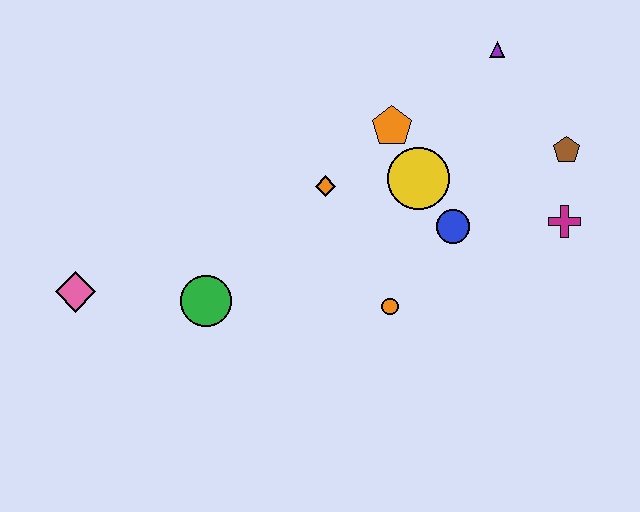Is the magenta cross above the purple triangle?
No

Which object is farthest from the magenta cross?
The pink diamond is farthest from the magenta cross.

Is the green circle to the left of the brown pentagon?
Yes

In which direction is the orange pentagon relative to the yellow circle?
The orange pentagon is above the yellow circle.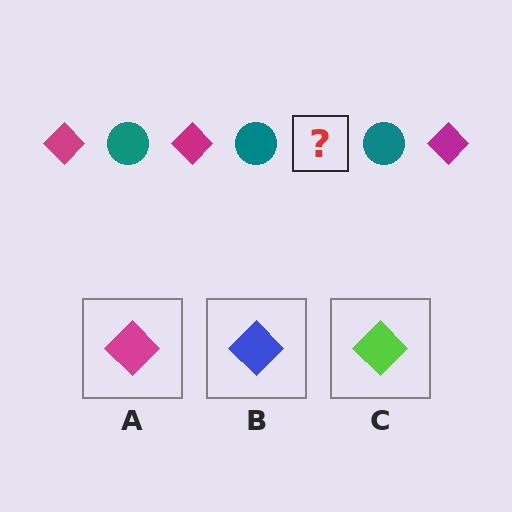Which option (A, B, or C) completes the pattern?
A.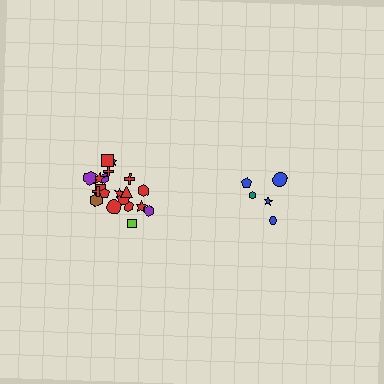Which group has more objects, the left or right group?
The left group.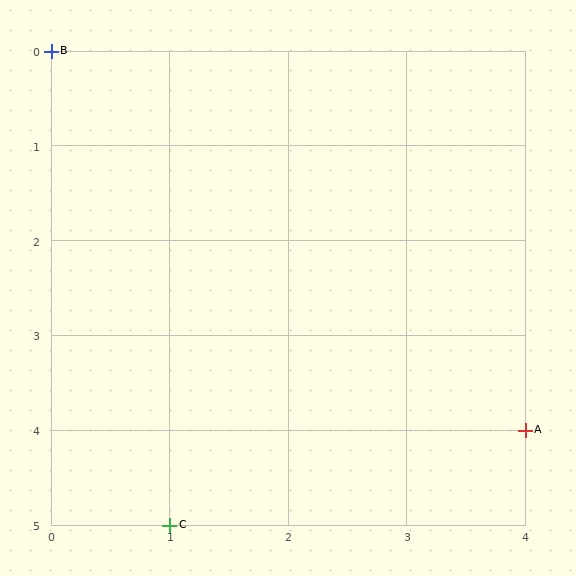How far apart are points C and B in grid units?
Points C and B are 1 column and 5 rows apart (about 5.1 grid units diagonally).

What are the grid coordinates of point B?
Point B is at grid coordinates (0, 0).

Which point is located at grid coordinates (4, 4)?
Point A is at (4, 4).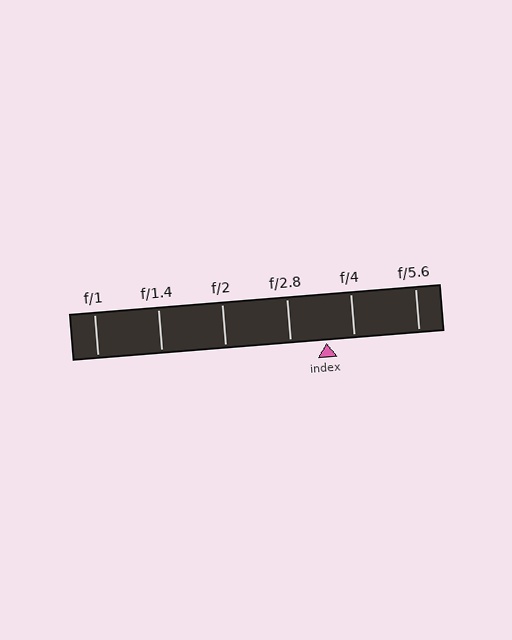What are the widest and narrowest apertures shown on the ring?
The widest aperture shown is f/1 and the narrowest is f/5.6.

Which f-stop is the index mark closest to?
The index mark is closest to f/4.